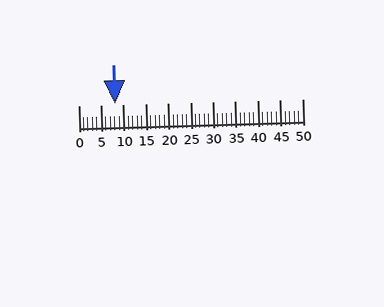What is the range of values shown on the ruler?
The ruler shows values from 0 to 50.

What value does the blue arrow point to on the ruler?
The blue arrow points to approximately 8.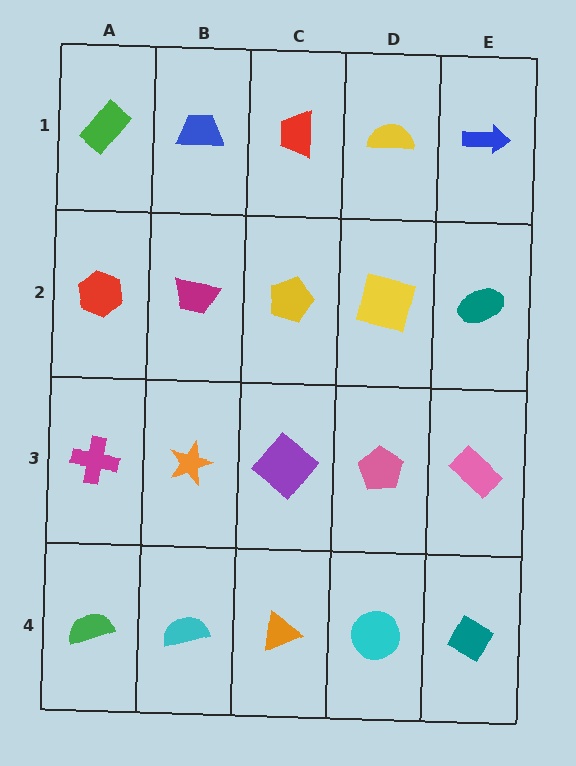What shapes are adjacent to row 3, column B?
A magenta trapezoid (row 2, column B), a cyan semicircle (row 4, column B), a magenta cross (row 3, column A), a purple diamond (row 3, column C).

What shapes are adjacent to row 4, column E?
A pink rectangle (row 3, column E), a cyan circle (row 4, column D).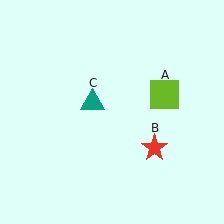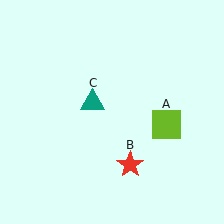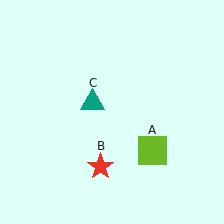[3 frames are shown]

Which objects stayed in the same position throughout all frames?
Teal triangle (object C) remained stationary.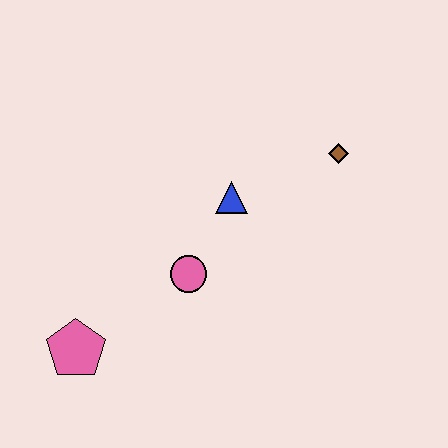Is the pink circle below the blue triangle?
Yes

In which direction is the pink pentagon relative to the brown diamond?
The pink pentagon is to the left of the brown diamond.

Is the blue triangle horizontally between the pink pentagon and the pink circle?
No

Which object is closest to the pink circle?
The blue triangle is closest to the pink circle.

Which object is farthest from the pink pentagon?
The brown diamond is farthest from the pink pentagon.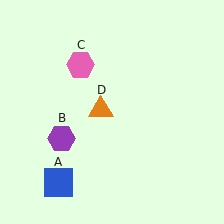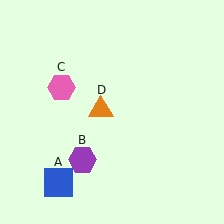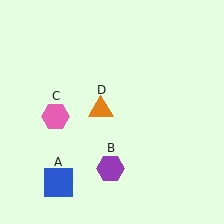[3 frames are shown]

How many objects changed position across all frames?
2 objects changed position: purple hexagon (object B), pink hexagon (object C).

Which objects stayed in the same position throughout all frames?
Blue square (object A) and orange triangle (object D) remained stationary.